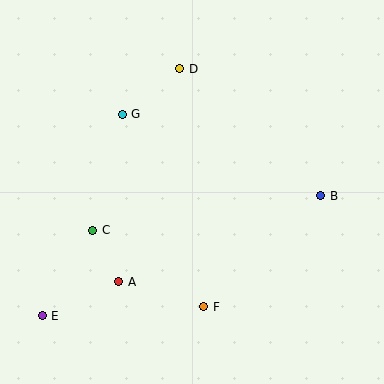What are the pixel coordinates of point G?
Point G is at (122, 114).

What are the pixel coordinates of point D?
Point D is at (180, 69).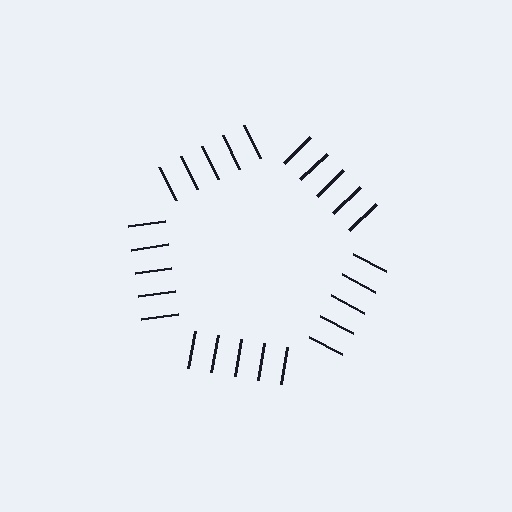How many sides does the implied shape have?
5 sides — the line-ends trace a pentagon.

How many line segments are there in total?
25 — 5 along each of the 5 edges.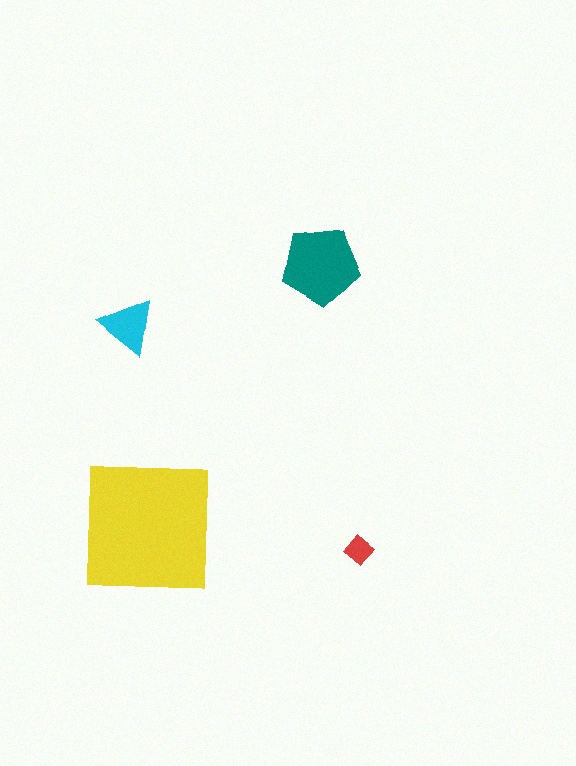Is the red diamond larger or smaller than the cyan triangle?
Smaller.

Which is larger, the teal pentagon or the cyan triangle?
The teal pentagon.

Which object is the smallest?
The red diamond.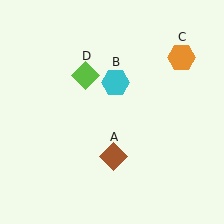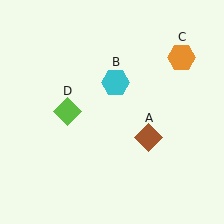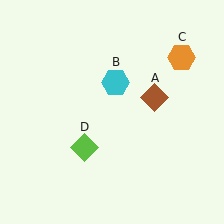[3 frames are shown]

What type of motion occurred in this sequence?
The brown diamond (object A), lime diamond (object D) rotated counterclockwise around the center of the scene.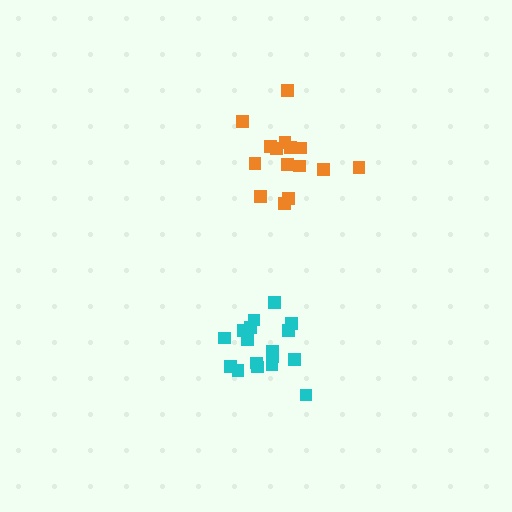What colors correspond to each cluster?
The clusters are colored: orange, cyan.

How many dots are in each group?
Group 1: 16 dots, Group 2: 17 dots (33 total).